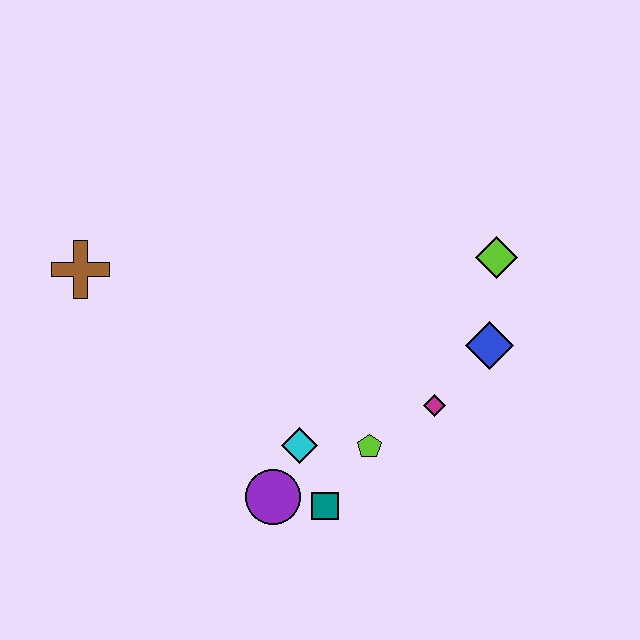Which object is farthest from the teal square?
The brown cross is farthest from the teal square.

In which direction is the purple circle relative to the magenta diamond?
The purple circle is to the left of the magenta diamond.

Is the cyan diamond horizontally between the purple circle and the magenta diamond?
Yes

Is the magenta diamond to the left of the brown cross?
No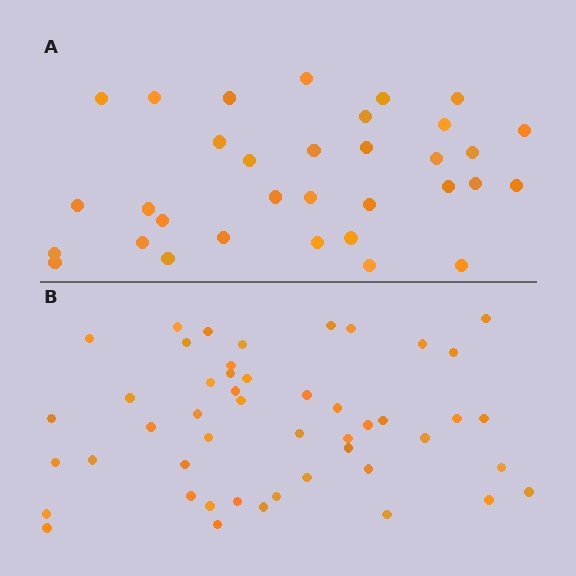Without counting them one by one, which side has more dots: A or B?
Region B (the bottom region) has more dots.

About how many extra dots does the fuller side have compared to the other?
Region B has approximately 15 more dots than region A.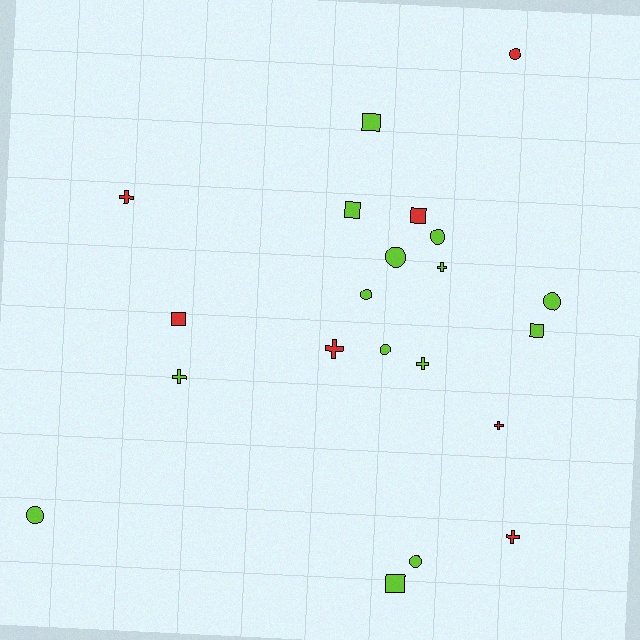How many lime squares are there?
There are 4 lime squares.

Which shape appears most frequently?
Circle, with 8 objects.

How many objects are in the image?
There are 21 objects.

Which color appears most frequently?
Lime, with 14 objects.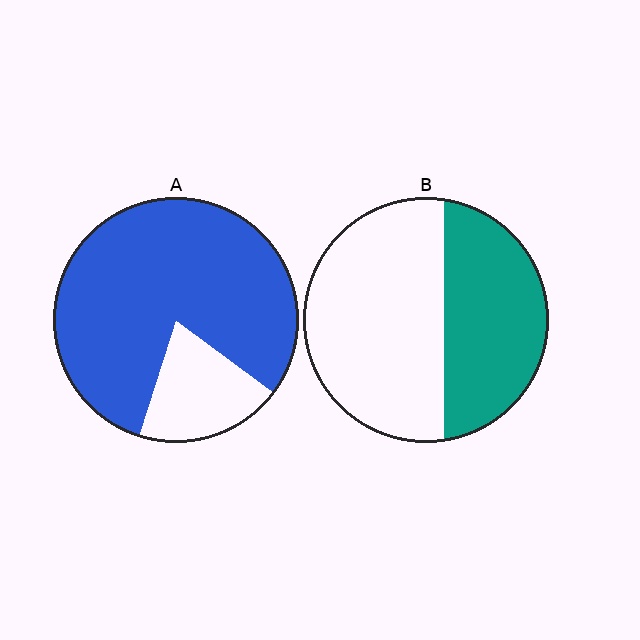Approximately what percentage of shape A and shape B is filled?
A is approximately 80% and B is approximately 40%.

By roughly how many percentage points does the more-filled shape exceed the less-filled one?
By roughly 40 percentage points (A over B).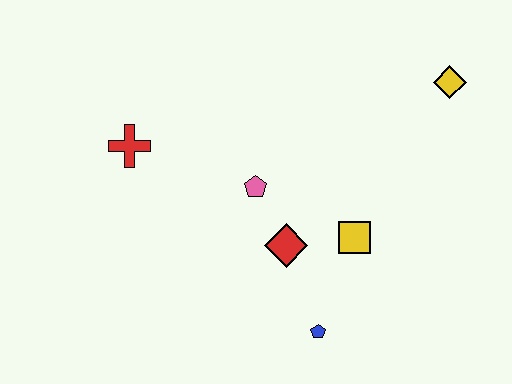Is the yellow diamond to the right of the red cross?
Yes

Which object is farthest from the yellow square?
The red cross is farthest from the yellow square.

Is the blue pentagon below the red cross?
Yes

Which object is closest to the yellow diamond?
The yellow square is closest to the yellow diamond.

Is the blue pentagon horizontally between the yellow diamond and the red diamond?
Yes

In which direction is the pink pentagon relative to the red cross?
The pink pentagon is to the right of the red cross.